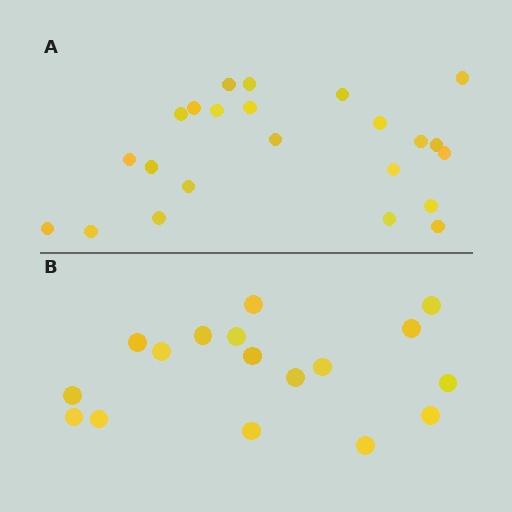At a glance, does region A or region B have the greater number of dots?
Region A (the top region) has more dots.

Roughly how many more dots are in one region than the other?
Region A has about 6 more dots than region B.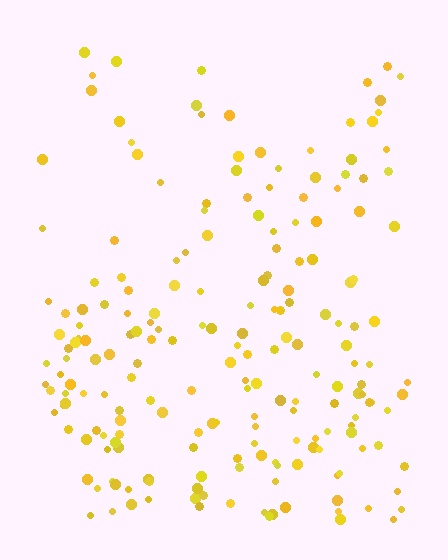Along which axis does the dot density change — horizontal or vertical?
Vertical.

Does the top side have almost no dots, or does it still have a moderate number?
Still a moderate number, just noticeably fewer than the bottom.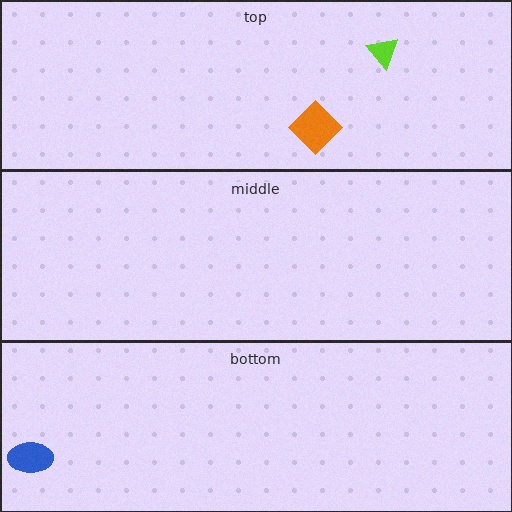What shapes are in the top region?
The orange diamond, the lime triangle.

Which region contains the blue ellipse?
The bottom region.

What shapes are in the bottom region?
The blue ellipse.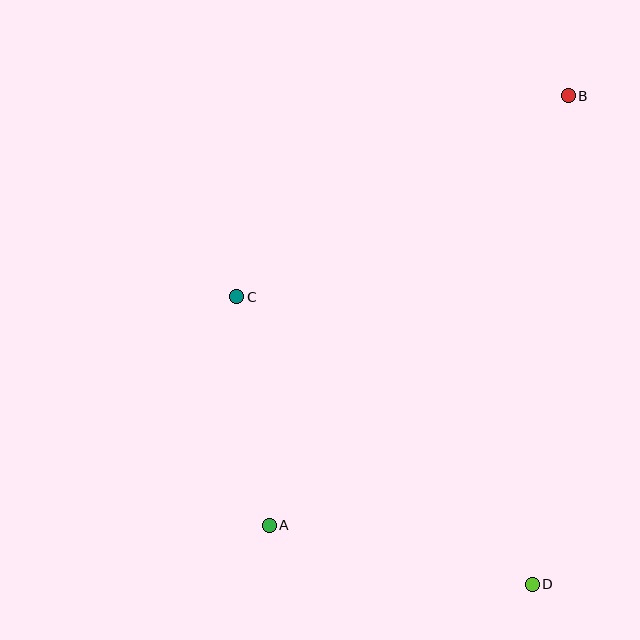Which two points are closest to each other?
Points A and C are closest to each other.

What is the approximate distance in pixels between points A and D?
The distance between A and D is approximately 270 pixels.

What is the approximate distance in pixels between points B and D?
The distance between B and D is approximately 490 pixels.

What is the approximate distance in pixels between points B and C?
The distance between B and C is approximately 388 pixels.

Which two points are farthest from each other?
Points A and B are farthest from each other.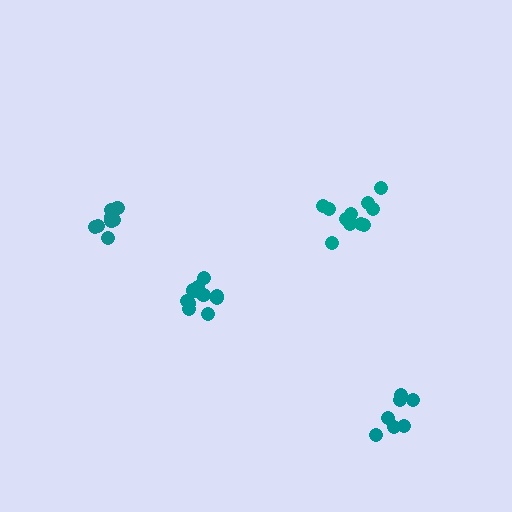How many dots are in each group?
Group 1: 12 dots, Group 2: 7 dots, Group 3: 12 dots, Group 4: 8 dots (39 total).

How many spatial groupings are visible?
There are 4 spatial groupings.